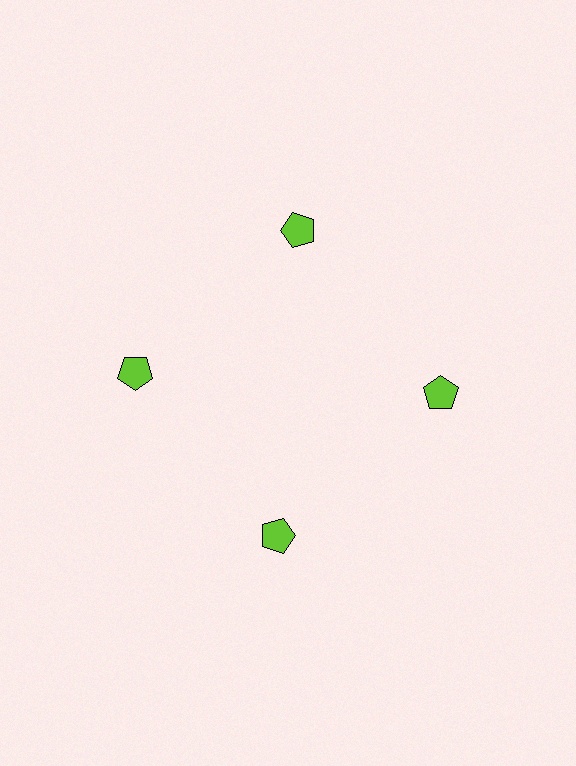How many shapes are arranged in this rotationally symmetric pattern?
There are 4 shapes, arranged in 4 groups of 1.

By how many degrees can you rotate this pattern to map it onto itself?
The pattern maps onto itself every 90 degrees of rotation.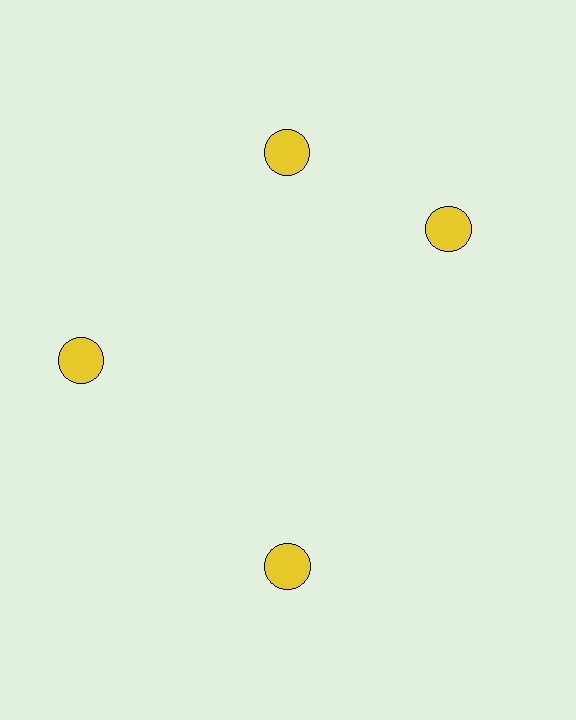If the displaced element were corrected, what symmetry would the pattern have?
It would have 4-fold rotational symmetry — the pattern would map onto itself every 90 degrees.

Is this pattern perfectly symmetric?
No. The 4 yellow circles are arranged in a ring, but one element near the 3 o'clock position is rotated out of alignment along the ring, breaking the 4-fold rotational symmetry.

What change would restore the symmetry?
The symmetry would be restored by rotating it back into even spacing with its neighbors so that all 4 circles sit at equal angles and equal distance from the center.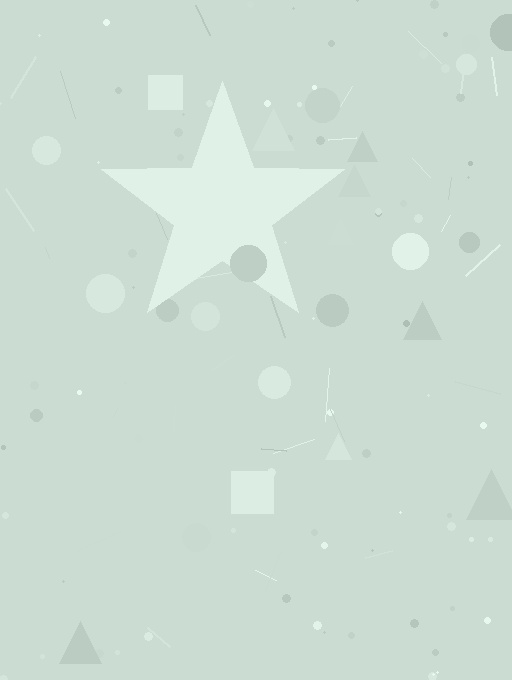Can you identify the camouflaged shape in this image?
The camouflaged shape is a star.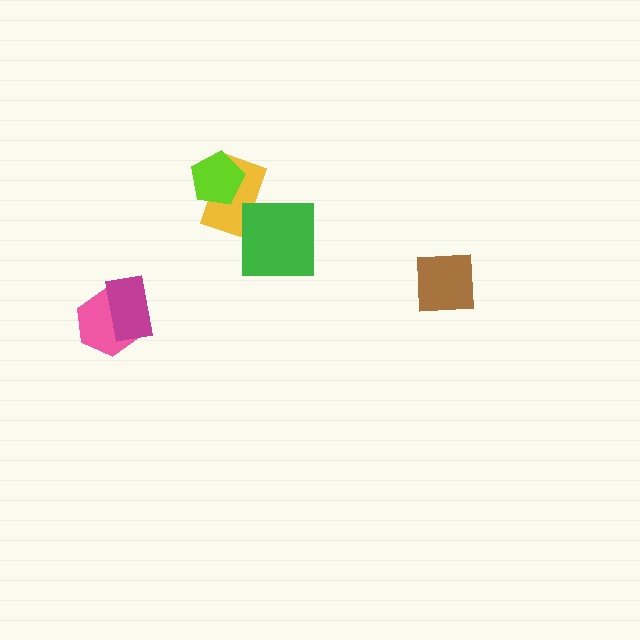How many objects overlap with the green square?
1 object overlaps with the green square.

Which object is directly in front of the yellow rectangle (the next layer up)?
The lime pentagon is directly in front of the yellow rectangle.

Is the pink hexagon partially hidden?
Yes, it is partially covered by another shape.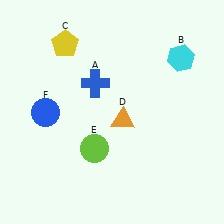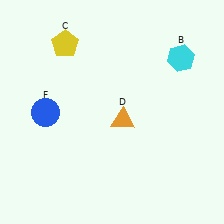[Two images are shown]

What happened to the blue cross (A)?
The blue cross (A) was removed in Image 2. It was in the top-left area of Image 1.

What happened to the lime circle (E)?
The lime circle (E) was removed in Image 2. It was in the bottom-left area of Image 1.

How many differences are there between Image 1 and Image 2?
There are 2 differences between the two images.